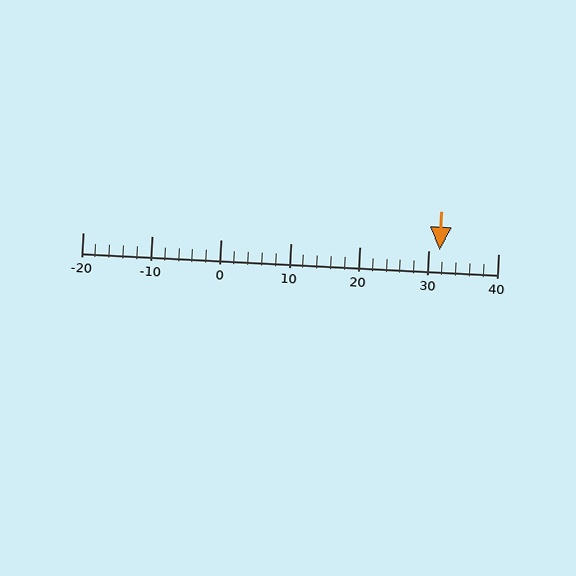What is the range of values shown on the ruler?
The ruler shows values from -20 to 40.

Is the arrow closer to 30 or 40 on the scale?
The arrow is closer to 30.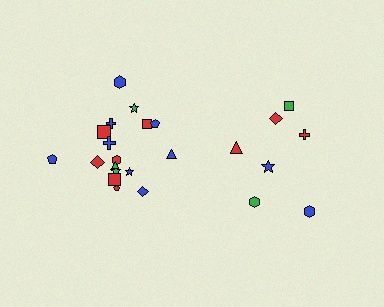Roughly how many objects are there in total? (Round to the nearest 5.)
Roughly 25 objects in total.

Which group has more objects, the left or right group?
The left group.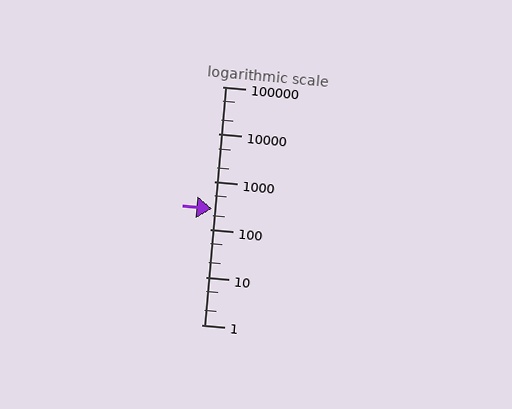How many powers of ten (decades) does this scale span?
The scale spans 5 decades, from 1 to 100000.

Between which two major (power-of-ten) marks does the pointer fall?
The pointer is between 100 and 1000.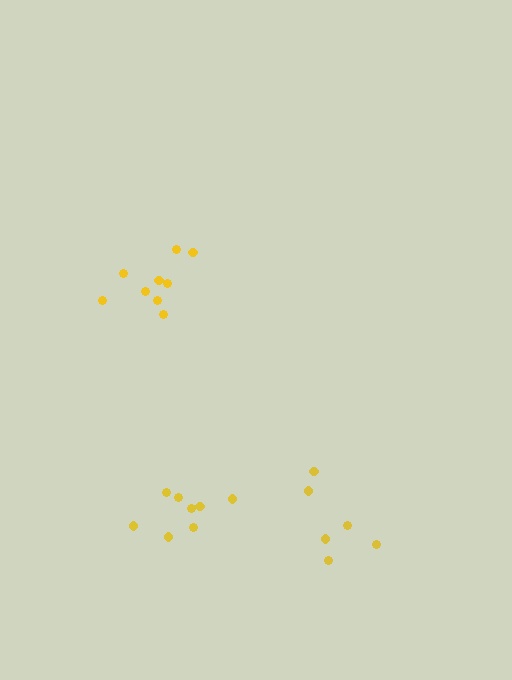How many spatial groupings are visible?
There are 3 spatial groupings.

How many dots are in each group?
Group 1: 8 dots, Group 2: 6 dots, Group 3: 9 dots (23 total).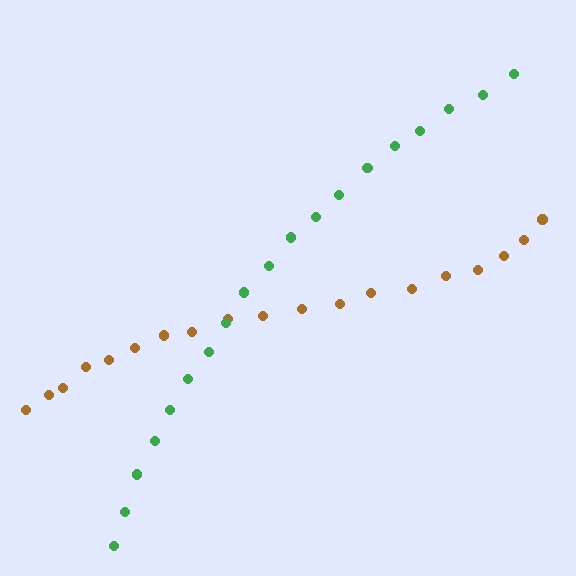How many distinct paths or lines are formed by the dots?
There are 2 distinct paths.